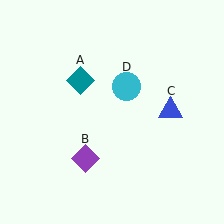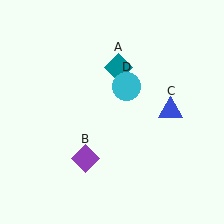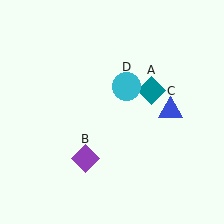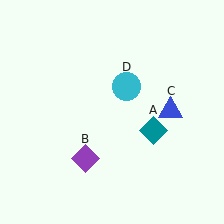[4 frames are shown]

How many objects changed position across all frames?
1 object changed position: teal diamond (object A).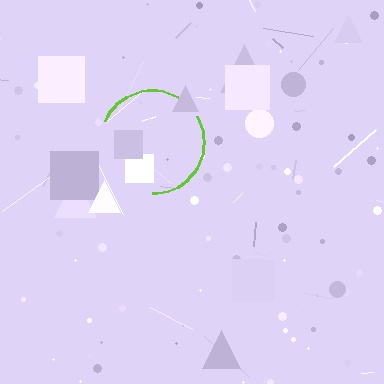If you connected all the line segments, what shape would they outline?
They would outline a circle.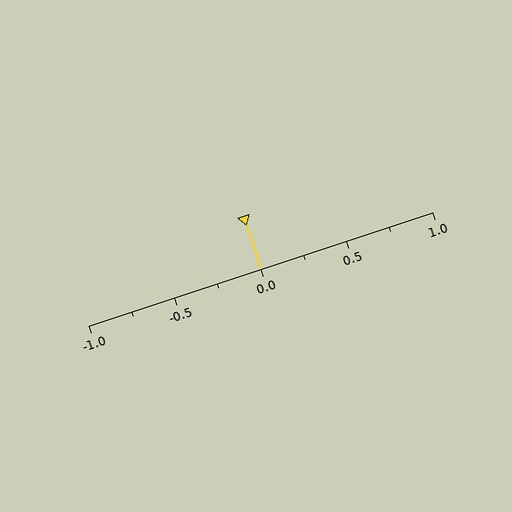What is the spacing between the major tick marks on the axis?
The major ticks are spaced 0.5 apart.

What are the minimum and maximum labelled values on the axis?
The axis runs from -1.0 to 1.0.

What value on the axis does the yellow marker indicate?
The marker indicates approximately 0.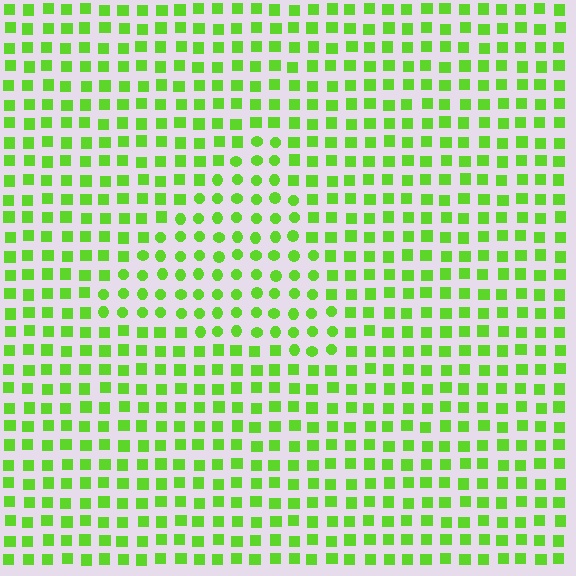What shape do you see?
I see a triangle.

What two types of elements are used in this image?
The image uses circles inside the triangle region and squares outside it.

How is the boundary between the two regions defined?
The boundary is defined by a change in element shape: circles inside vs. squares outside. All elements share the same color and spacing.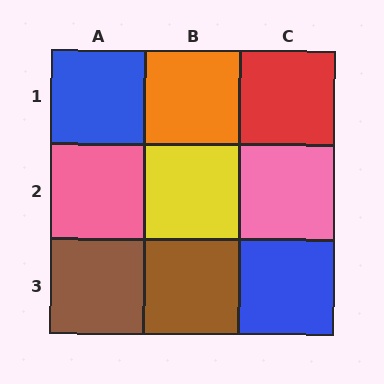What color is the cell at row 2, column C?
Pink.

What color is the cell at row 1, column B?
Orange.